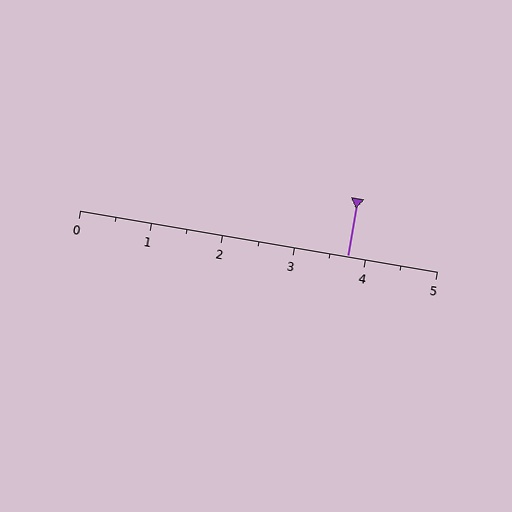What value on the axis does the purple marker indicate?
The marker indicates approximately 3.8.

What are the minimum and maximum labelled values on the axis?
The axis runs from 0 to 5.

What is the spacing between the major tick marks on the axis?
The major ticks are spaced 1 apart.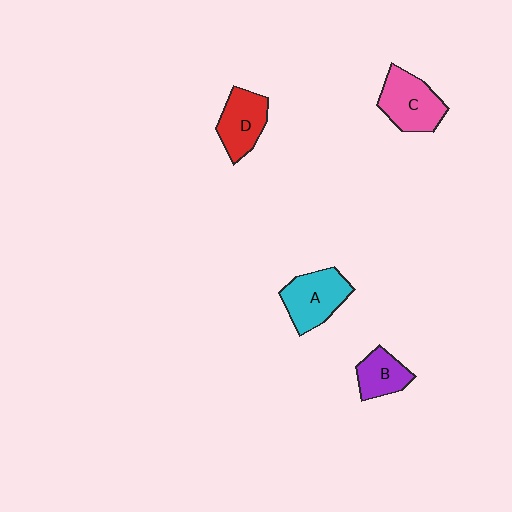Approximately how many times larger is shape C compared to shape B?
Approximately 1.5 times.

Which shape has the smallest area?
Shape B (purple).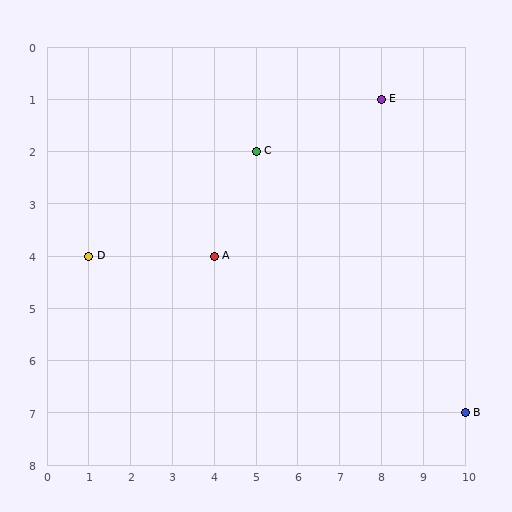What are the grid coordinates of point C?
Point C is at grid coordinates (5, 2).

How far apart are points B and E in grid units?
Points B and E are 2 columns and 6 rows apart (about 6.3 grid units diagonally).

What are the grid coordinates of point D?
Point D is at grid coordinates (1, 4).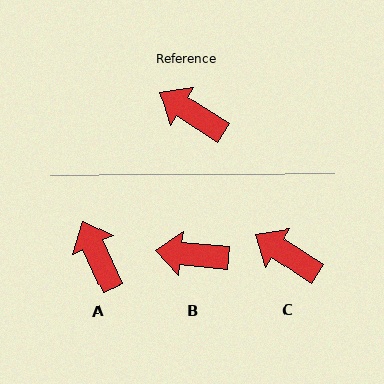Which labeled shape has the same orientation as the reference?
C.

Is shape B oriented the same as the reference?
No, it is off by about 28 degrees.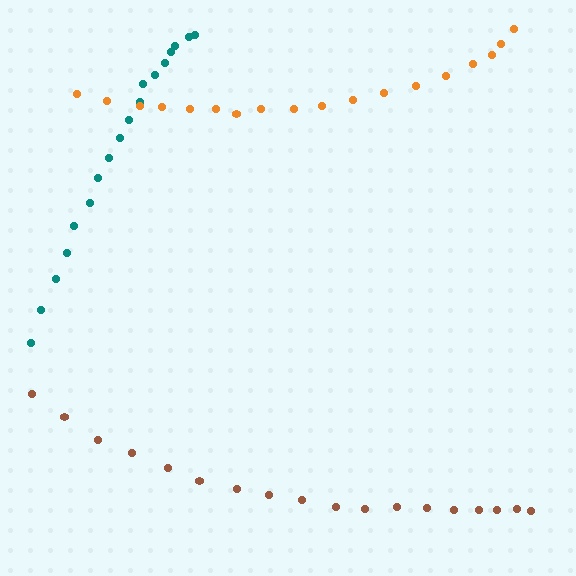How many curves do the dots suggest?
There are 3 distinct paths.